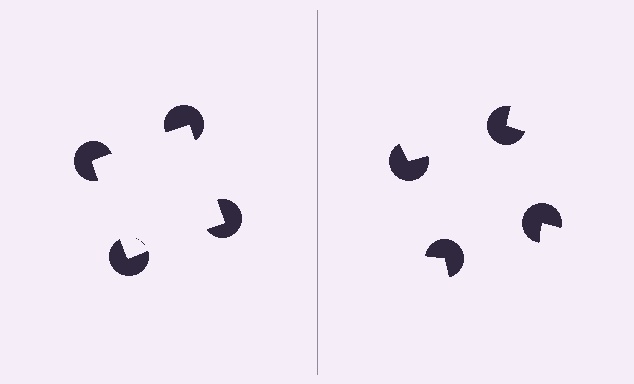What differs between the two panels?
The pac-man discs are positioned identically on both sides; only the wedge orientations differ. On the left they align to a square; on the right they are misaligned.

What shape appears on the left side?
An illusory square.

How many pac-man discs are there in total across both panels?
8 — 4 on each side.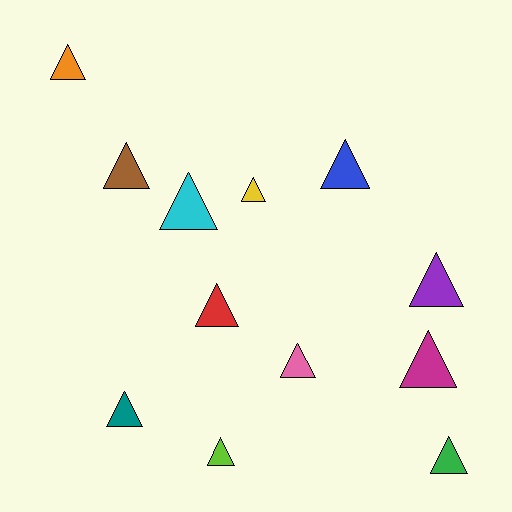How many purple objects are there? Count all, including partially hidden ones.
There is 1 purple object.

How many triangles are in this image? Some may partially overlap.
There are 12 triangles.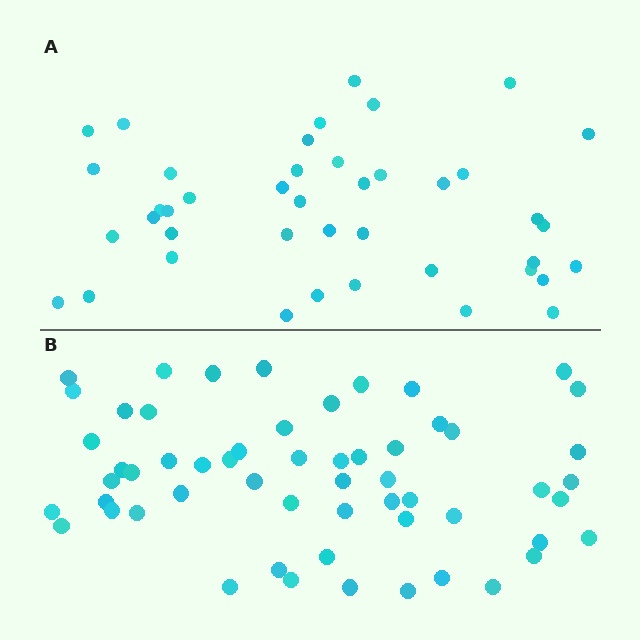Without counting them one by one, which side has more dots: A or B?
Region B (the bottom region) has more dots.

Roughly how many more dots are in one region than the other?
Region B has approximately 15 more dots than region A.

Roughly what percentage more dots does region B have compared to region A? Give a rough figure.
About 35% more.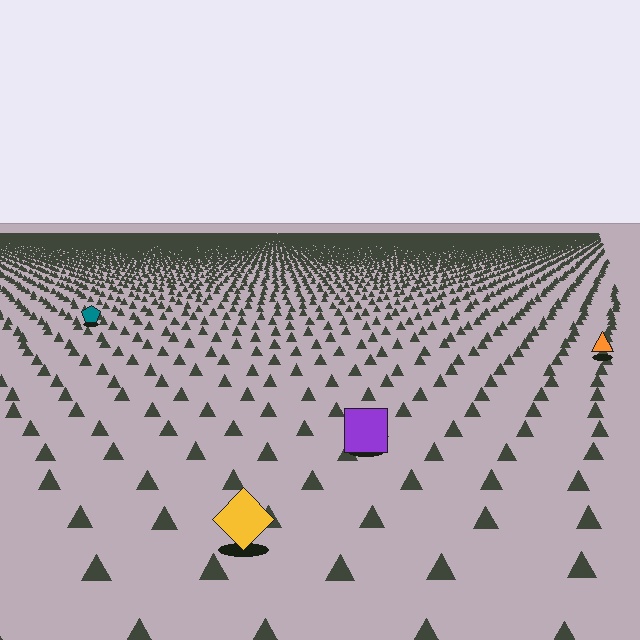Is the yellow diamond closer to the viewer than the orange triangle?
Yes. The yellow diamond is closer — you can tell from the texture gradient: the ground texture is coarser near it.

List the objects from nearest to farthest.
From nearest to farthest: the yellow diamond, the purple square, the orange triangle, the teal pentagon.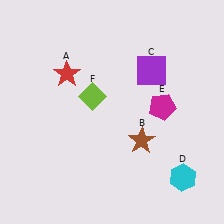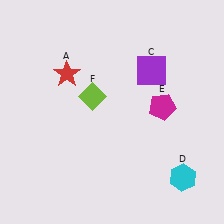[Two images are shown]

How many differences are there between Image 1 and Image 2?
There is 1 difference between the two images.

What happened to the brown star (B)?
The brown star (B) was removed in Image 2. It was in the bottom-right area of Image 1.